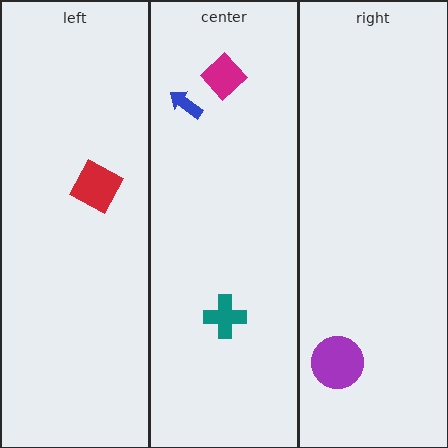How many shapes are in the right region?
1.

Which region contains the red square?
The left region.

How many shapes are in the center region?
3.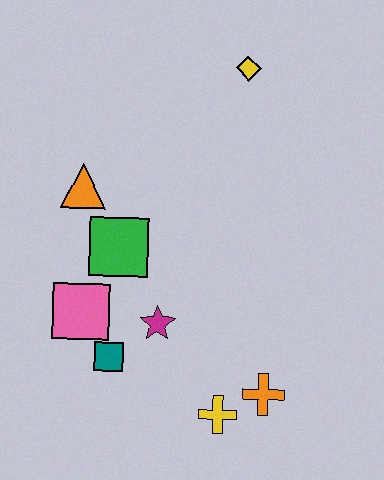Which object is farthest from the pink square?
The yellow diamond is farthest from the pink square.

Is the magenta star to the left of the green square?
No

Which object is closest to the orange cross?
The yellow cross is closest to the orange cross.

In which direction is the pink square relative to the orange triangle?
The pink square is below the orange triangle.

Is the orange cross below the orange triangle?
Yes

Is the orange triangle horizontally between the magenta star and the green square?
No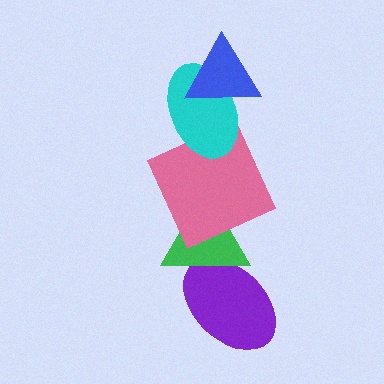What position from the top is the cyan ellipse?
The cyan ellipse is 2nd from the top.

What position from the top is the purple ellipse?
The purple ellipse is 5th from the top.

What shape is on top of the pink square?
The cyan ellipse is on top of the pink square.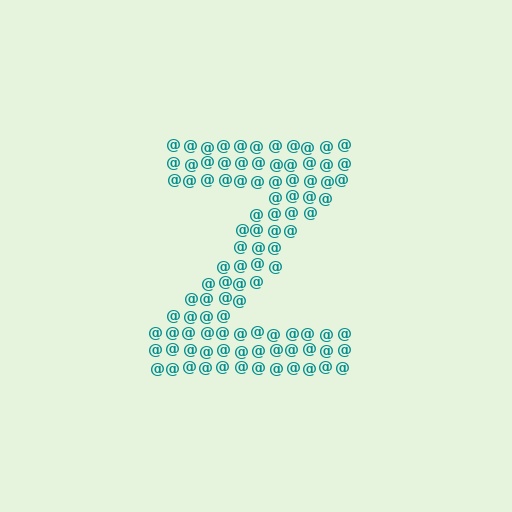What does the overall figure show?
The overall figure shows the letter Z.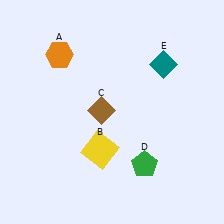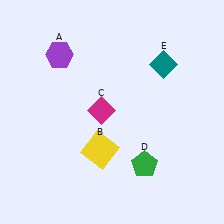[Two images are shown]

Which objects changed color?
A changed from orange to purple. C changed from brown to magenta.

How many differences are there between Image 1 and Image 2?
There are 2 differences between the two images.